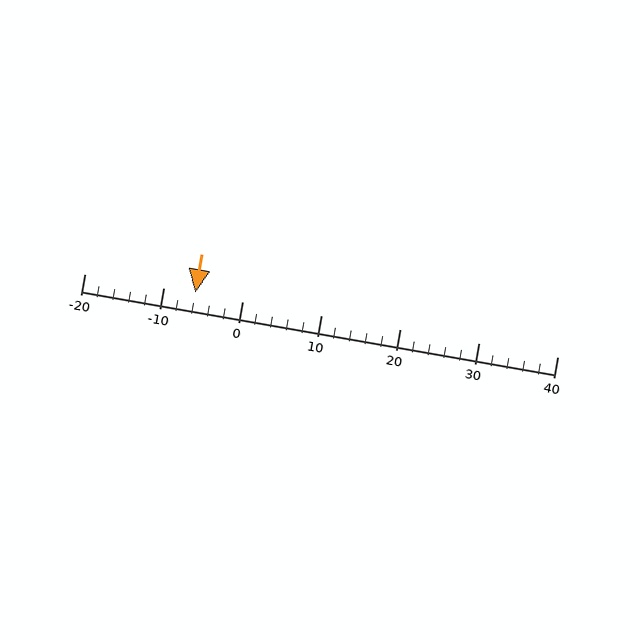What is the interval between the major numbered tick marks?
The major tick marks are spaced 10 units apart.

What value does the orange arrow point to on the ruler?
The orange arrow points to approximately -6.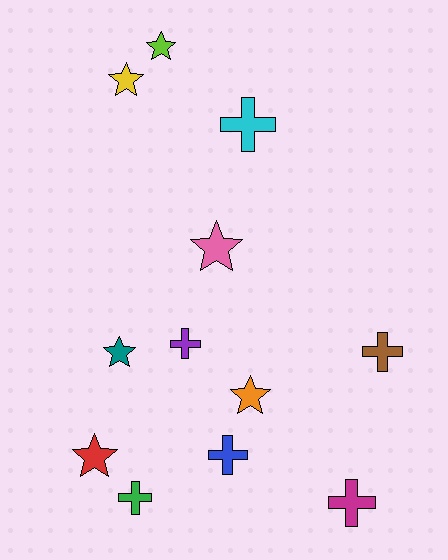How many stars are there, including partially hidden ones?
There are 6 stars.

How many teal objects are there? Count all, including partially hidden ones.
There is 1 teal object.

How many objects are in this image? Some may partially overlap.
There are 12 objects.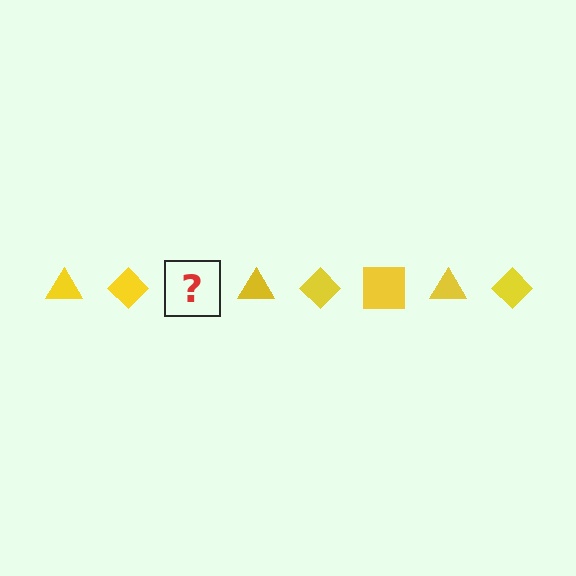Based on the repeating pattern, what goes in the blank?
The blank should be a yellow square.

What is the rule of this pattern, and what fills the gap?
The rule is that the pattern cycles through triangle, diamond, square shapes in yellow. The gap should be filled with a yellow square.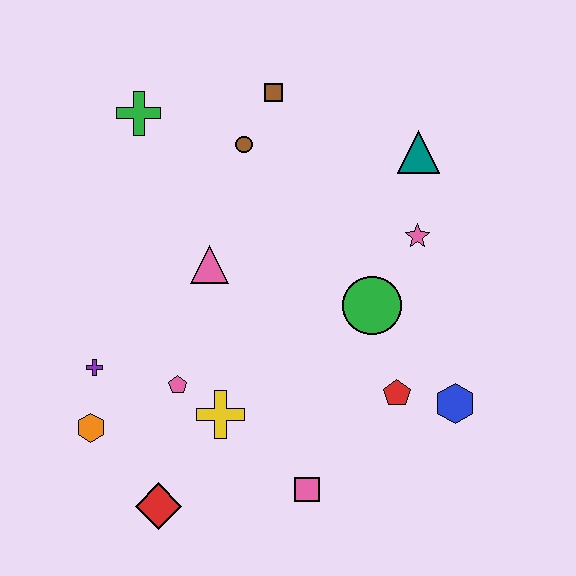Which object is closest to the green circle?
The pink star is closest to the green circle.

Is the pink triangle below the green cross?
Yes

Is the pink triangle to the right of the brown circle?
No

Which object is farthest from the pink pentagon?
The teal triangle is farthest from the pink pentagon.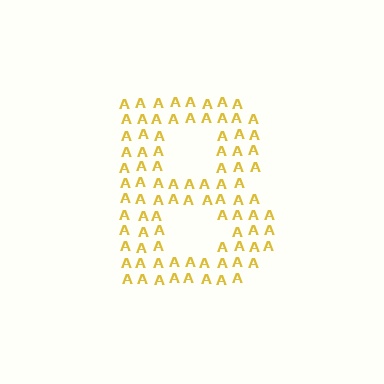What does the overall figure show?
The overall figure shows the letter B.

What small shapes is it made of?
It is made of small letter A's.